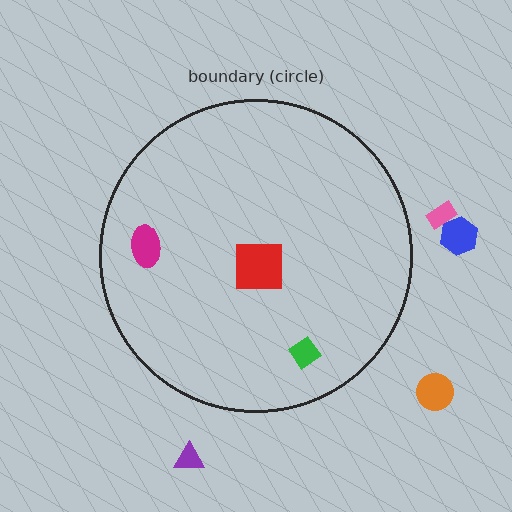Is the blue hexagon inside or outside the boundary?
Outside.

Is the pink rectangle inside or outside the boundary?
Outside.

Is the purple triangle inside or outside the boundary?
Outside.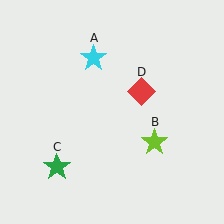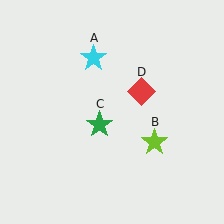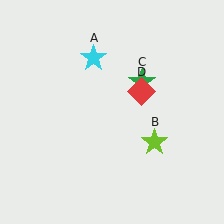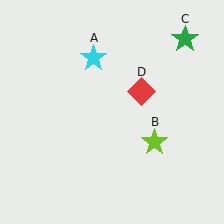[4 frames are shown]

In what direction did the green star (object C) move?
The green star (object C) moved up and to the right.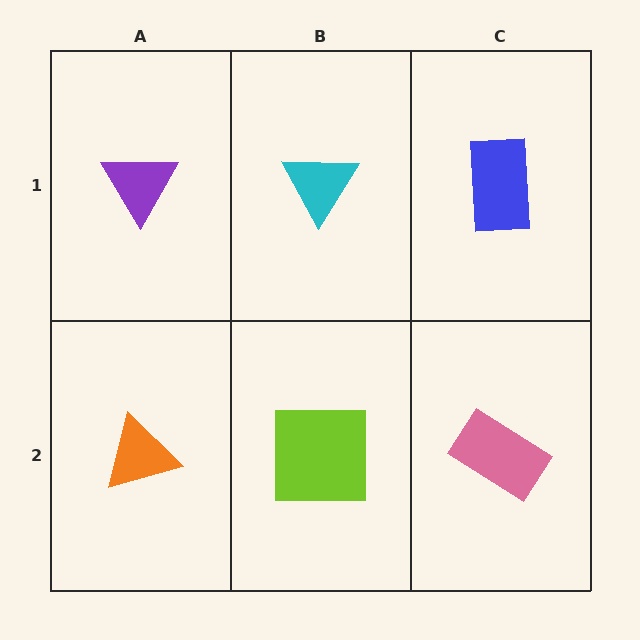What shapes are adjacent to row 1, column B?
A lime square (row 2, column B), a purple triangle (row 1, column A), a blue rectangle (row 1, column C).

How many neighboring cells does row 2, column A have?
2.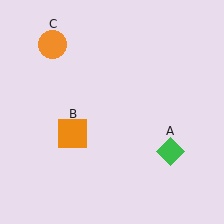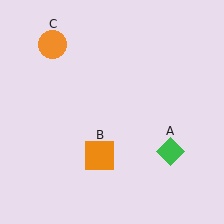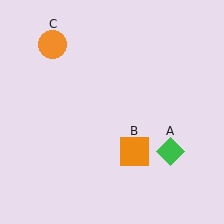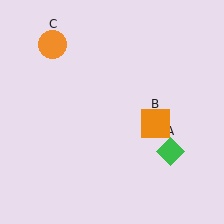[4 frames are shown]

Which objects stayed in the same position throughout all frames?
Green diamond (object A) and orange circle (object C) remained stationary.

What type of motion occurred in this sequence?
The orange square (object B) rotated counterclockwise around the center of the scene.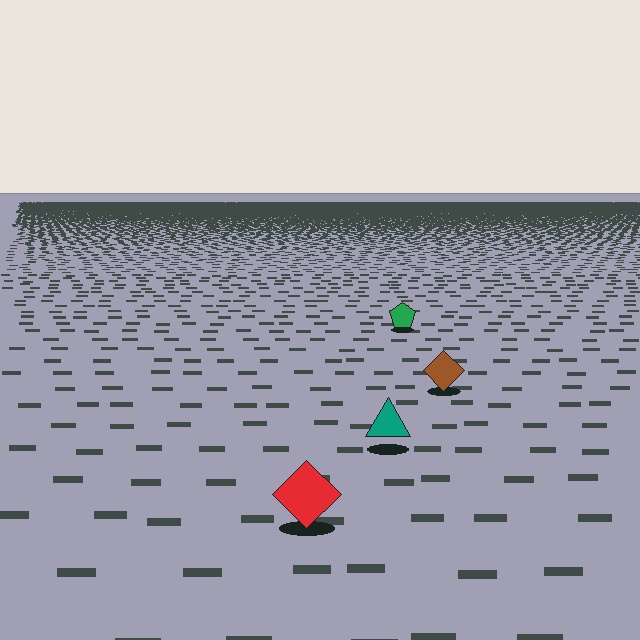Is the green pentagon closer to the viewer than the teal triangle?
No. The teal triangle is closer — you can tell from the texture gradient: the ground texture is coarser near it.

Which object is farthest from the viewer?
The green pentagon is farthest from the viewer. It appears smaller and the ground texture around it is denser.